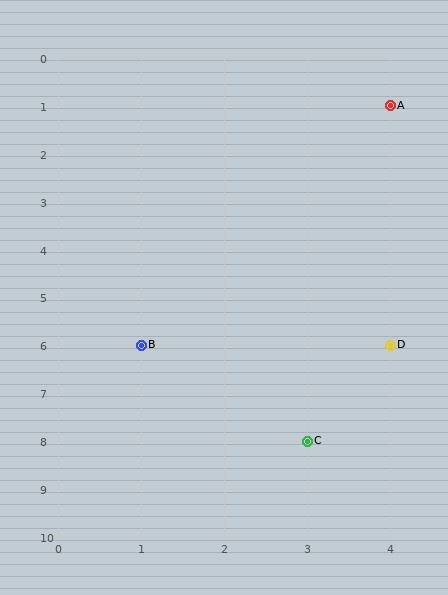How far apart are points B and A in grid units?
Points B and A are 3 columns and 5 rows apart (about 5.8 grid units diagonally).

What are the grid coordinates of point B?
Point B is at grid coordinates (1, 6).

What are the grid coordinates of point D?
Point D is at grid coordinates (4, 6).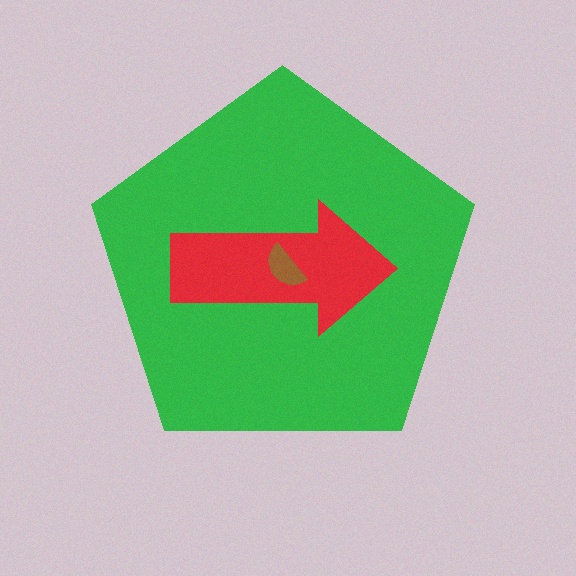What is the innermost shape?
The brown semicircle.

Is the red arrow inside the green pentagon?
Yes.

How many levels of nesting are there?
3.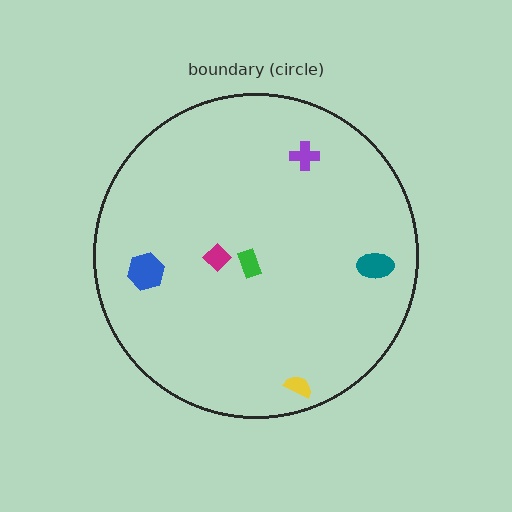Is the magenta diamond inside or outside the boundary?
Inside.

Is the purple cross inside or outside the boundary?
Inside.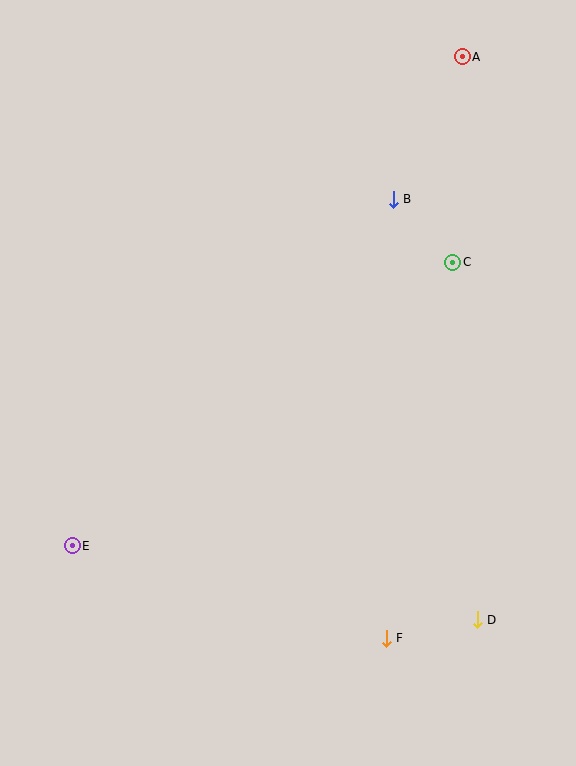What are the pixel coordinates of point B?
Point B is at (393, 199).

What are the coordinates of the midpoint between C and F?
The midpoint between C and F is at (419, 450).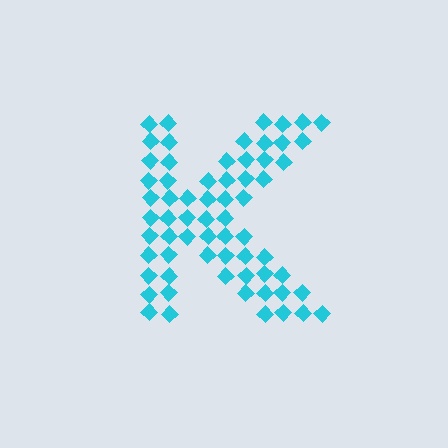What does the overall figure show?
The overall figure shows the letter K.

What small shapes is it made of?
It is made of small diamonds.